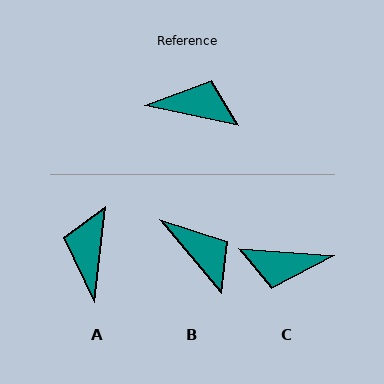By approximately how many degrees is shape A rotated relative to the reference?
Approximately 95 degrees counter-clockwise.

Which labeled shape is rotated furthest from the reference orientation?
C, about 172 degrees away.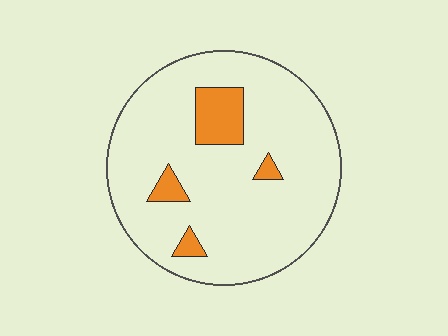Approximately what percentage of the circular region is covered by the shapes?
Approximately 10%.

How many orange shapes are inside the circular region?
4.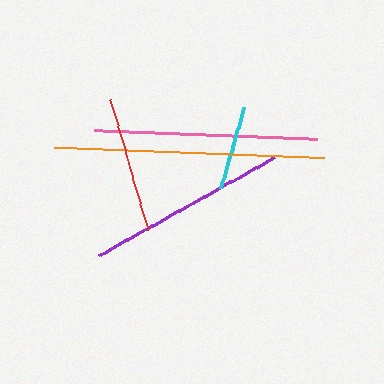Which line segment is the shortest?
The cyan line is the shortest at approximately 84 pixels.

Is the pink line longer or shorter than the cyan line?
The pink line is longer than the cyan line.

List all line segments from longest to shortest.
From longest to shortest: orange, pink, purple, red, cyan.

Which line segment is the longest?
The orange line is the longest at approximately 271 pixels.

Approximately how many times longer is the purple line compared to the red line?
The purple line is approximately 1.5 times the length of the red line.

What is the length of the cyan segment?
The cyan segment is approximately 84 pixels long.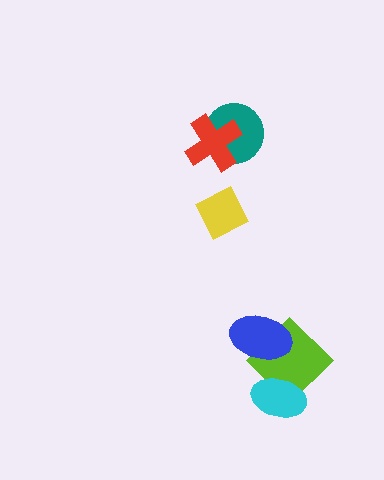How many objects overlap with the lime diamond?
2 objects overlap with the lime diamond.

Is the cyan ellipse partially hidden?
No, no other shape covers it.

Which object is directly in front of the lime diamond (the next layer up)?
The blue ellipse is directly in front of the lime diamond.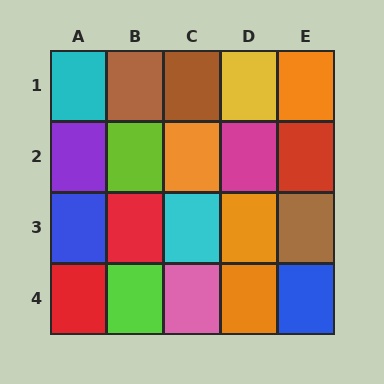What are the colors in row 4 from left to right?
Red, lime, pink, orange, blue.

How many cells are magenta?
1 cell is magenta.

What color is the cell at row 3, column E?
Brown.